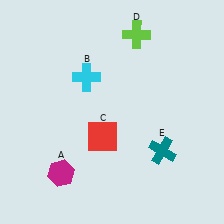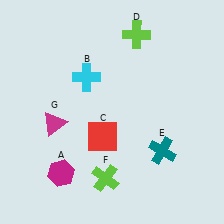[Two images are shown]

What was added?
A lime cross (F), a magenta triangle (G) were added in Image 2.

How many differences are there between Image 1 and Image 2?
There are 2 differences between the two images.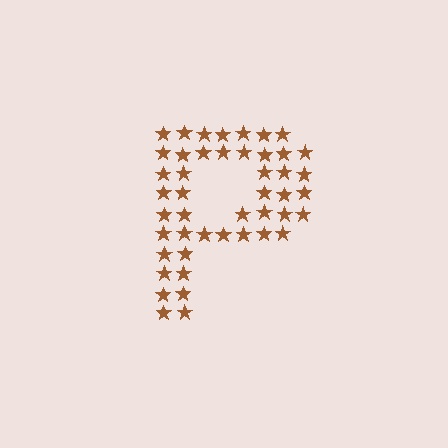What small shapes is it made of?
It is made of small stars.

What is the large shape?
The large shape is the letter P.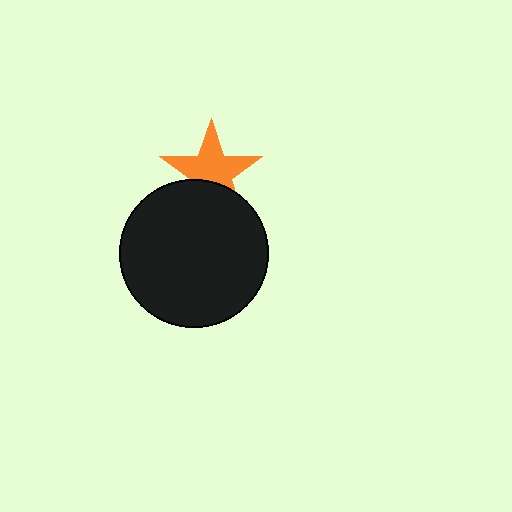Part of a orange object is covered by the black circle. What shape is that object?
It is a star.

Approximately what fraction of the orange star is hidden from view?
Roughly 33% of the orange star is hidden behind the black circle.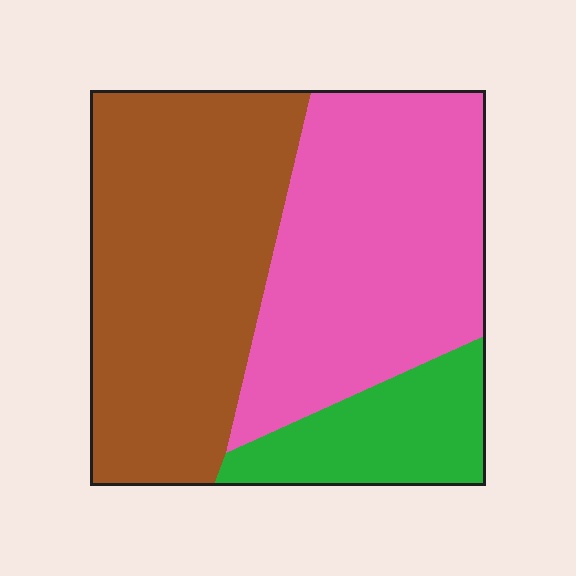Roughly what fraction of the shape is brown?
Brown covers about 45% of the shape.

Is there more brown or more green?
Brown.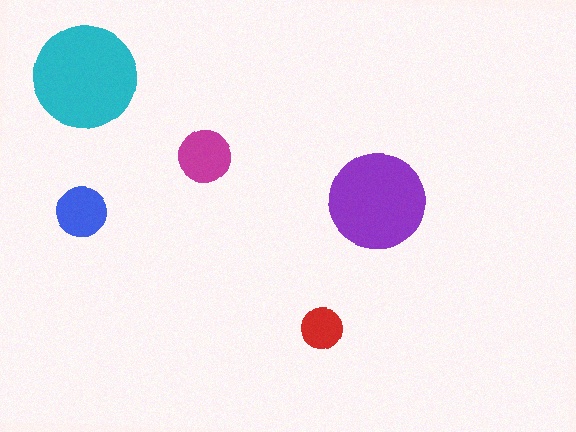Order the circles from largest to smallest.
the cyan one, the purple one, the magenta one, the blue one, the red one.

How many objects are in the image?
There are 5 objects in the image.